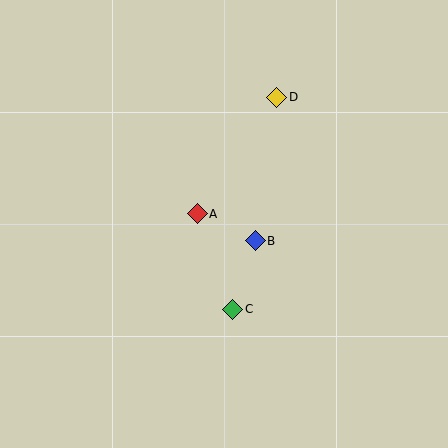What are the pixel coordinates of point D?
Point D is at (277, 97).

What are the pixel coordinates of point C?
Point C is at (233, 309).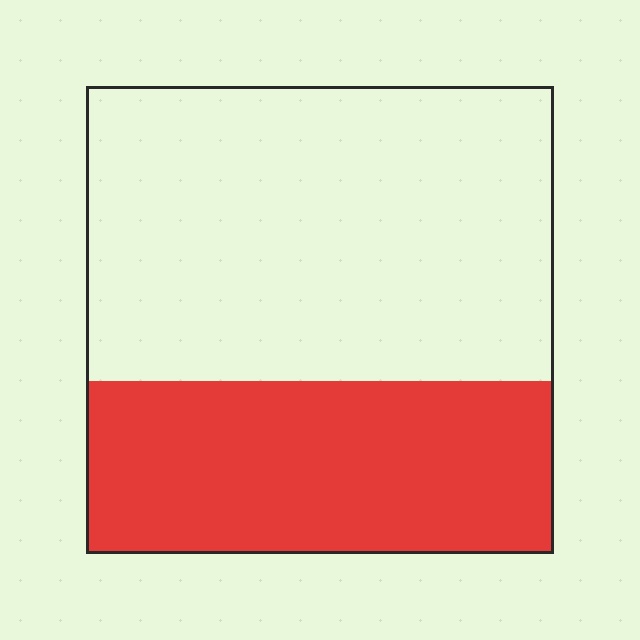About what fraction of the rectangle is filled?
About three eighths (3/8).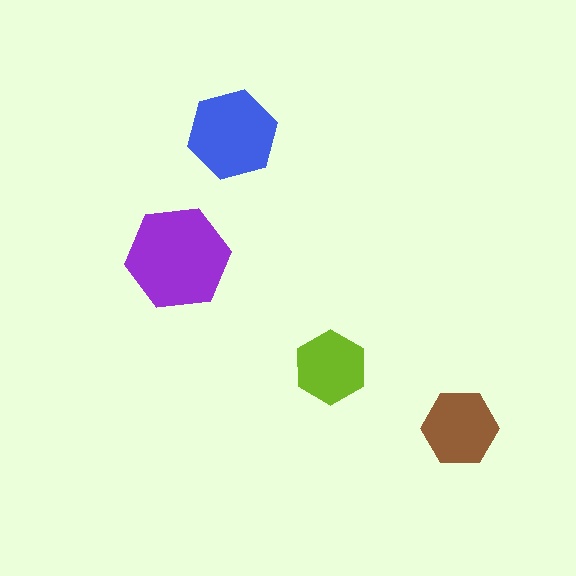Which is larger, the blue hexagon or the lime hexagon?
The blue one.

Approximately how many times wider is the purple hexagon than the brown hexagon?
About 1.5 times wider.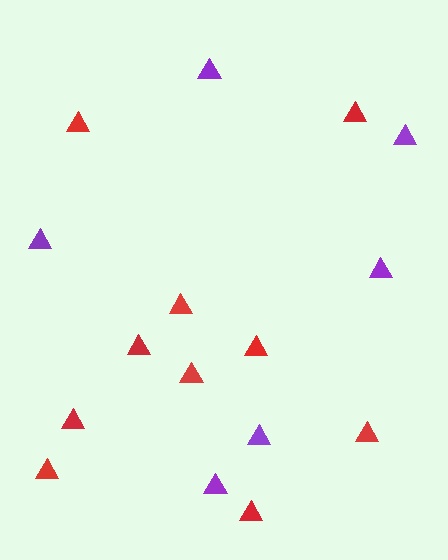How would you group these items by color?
There are 2 groups: one group of red triangles (10) and one group of purple triangles (6).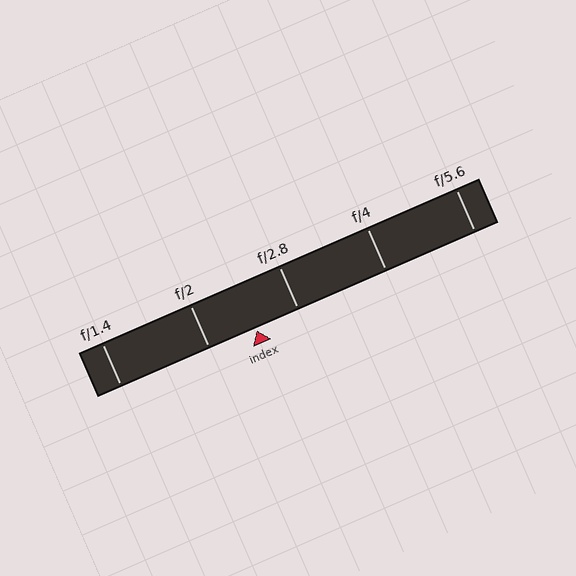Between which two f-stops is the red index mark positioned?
The index mark is between f/2 and f/2.8.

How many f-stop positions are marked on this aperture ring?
There are 5 f-stop positions marked.